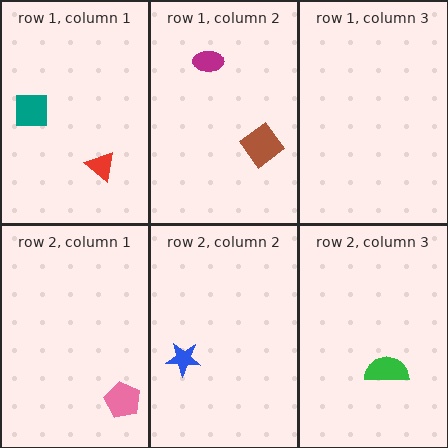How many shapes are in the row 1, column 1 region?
2.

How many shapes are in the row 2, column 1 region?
1.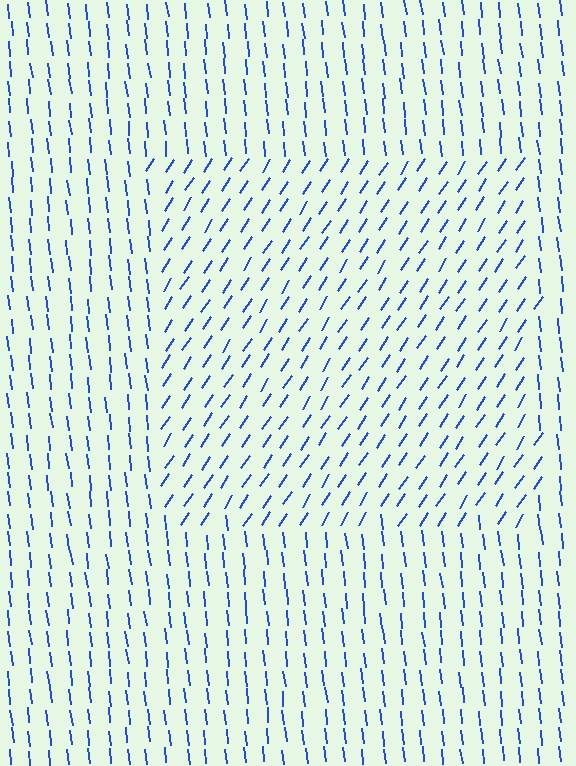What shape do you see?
I see a rectangle.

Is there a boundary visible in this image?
Yes, there is a texture boundary formed by a change in line orientation.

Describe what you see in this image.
The image is filled with small blue line segments. A rectangle region in the image has lines oriented differently from the surrounding lines, creating a visible texture boundary.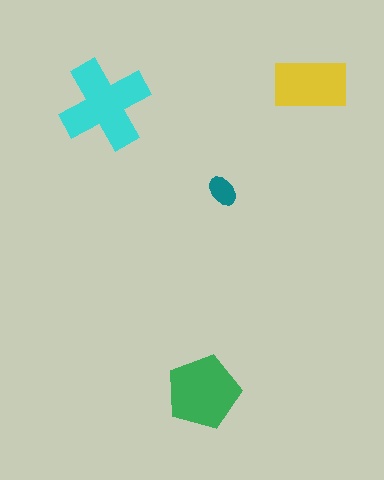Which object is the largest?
The cyan cross.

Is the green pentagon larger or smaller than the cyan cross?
Smaller.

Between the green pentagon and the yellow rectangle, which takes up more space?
The green pentagon.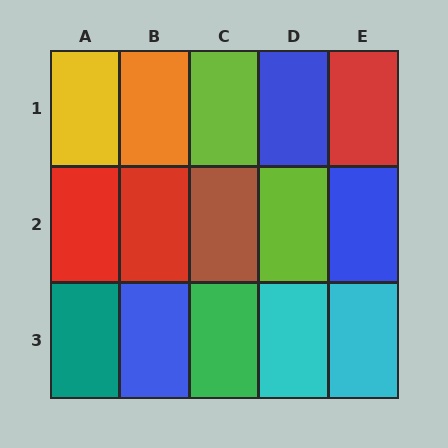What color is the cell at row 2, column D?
Lime.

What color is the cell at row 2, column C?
Brown.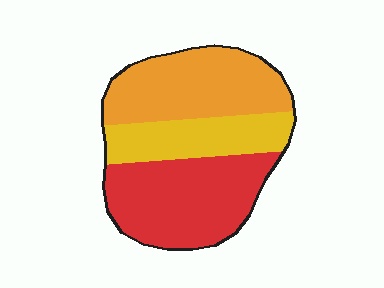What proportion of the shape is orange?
Orange takes up about three eighths (3/8) of the shape.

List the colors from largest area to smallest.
From largest to smallest: red, orange, yellow.